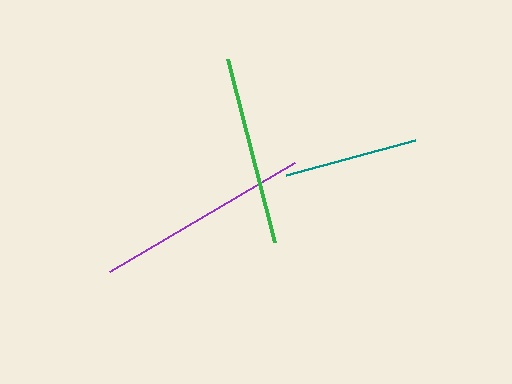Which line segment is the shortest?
The teal line is the shortest at approximately 134 pixels.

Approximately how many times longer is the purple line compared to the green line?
The purple line is approximately 1.1 times the length of the green line.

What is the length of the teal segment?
The teal segment is approximately 134 pixels long.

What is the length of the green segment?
The green segment is approximately 190 pixels long.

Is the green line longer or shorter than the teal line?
The green line is longer than the teal line.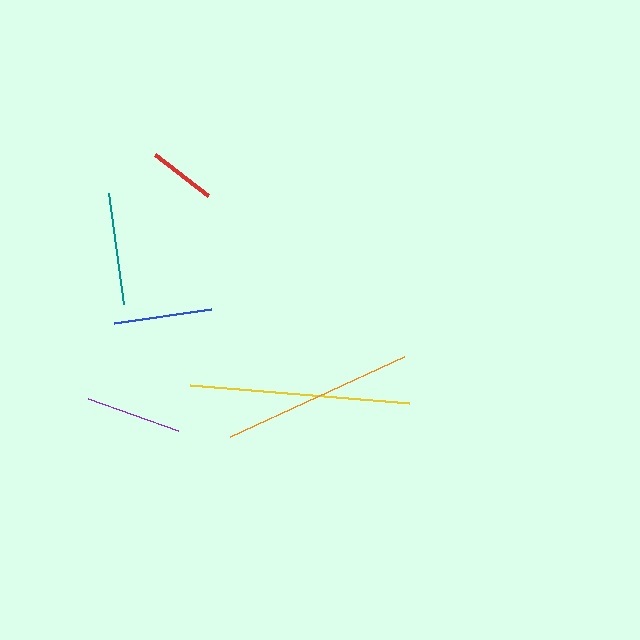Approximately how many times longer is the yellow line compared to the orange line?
The yellow line is approximately 1.1 times the length of the orange line.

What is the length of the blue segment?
The blue segment is approximately 98 pixels long.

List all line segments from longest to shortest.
From longest to shortest: yellow, orange, teal, blue, purple, red.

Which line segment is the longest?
The yellow line is the longest at approximately 219 pixels.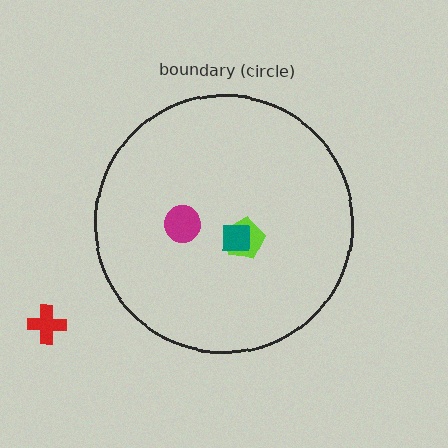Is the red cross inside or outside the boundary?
Outside.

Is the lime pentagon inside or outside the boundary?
Inside.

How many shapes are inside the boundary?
3 inside, 1 outside.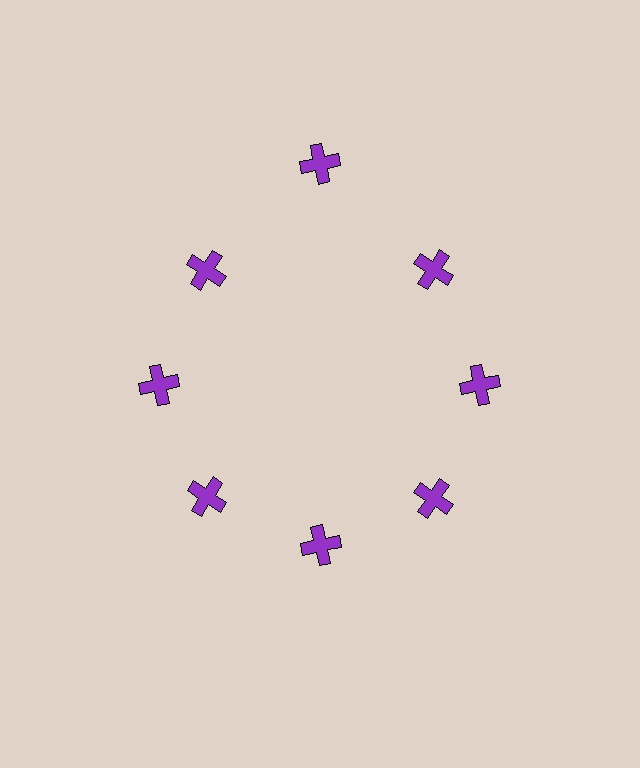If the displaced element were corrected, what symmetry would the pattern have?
It would have 8-fold rotational symmetry — the pattern would map onto itself every 45 degrees.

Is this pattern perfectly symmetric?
No. The 8 purple crosses are arranged in a ring, but one element near the 12 o'clock position is pushed outward from the center, breaking the 8-fold rotational symmetry.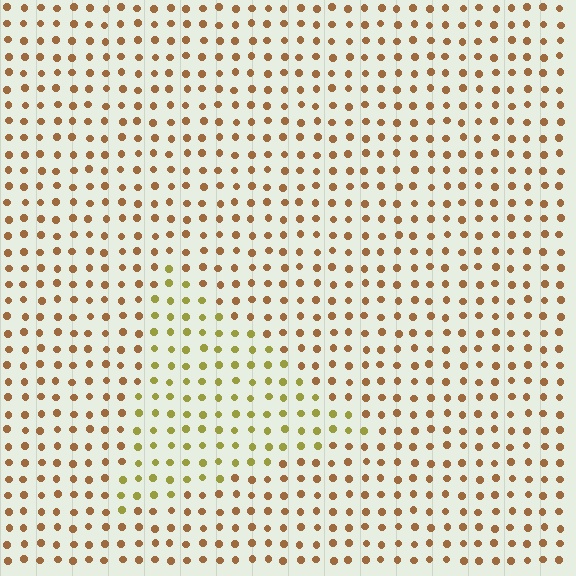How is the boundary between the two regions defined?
The boundary is defined purely by a slight shift in hue (about 35 degrees). Spacing, size, and orientation are identical on both sides.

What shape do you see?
I see a triangle.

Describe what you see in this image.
The image is filled with small brown elements in a uniform arrangement. A triangle-shaped region is visible where the elements are tinted to a slightly different hue, forming a subtle color boundary.